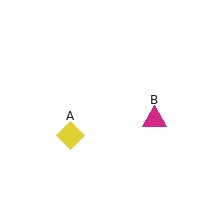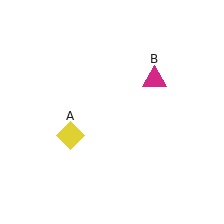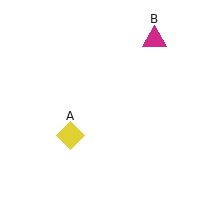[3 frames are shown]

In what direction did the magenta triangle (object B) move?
The magenta triangle (object B) moved up.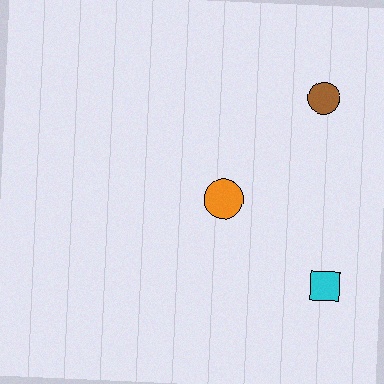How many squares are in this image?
There is 1 square.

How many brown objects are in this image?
There is 1 brown object.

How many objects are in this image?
There are 3 objects.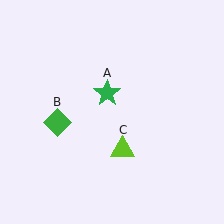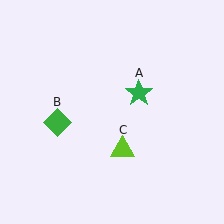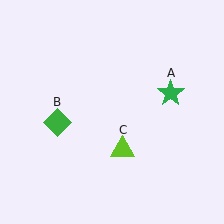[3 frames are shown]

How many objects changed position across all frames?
1 object changed position: green star (object A).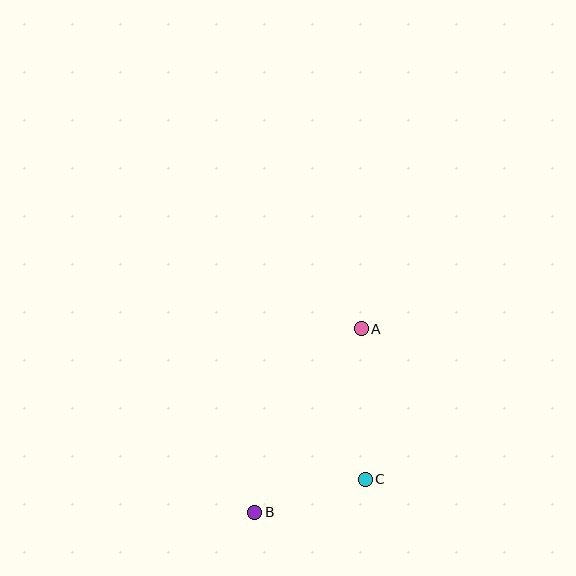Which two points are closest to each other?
Points B and C are closest to each other.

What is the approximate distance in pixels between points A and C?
The distance between A and C is approximately 151 pixels.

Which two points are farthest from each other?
Points A and B are farthest from each other.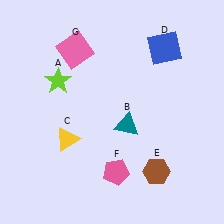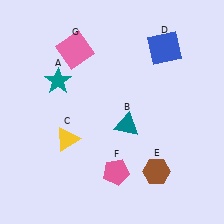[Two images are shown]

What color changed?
The star (A) changed from lime in Image 1 to teal in Image 2.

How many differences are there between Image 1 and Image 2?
There is 1 difference between the two images.